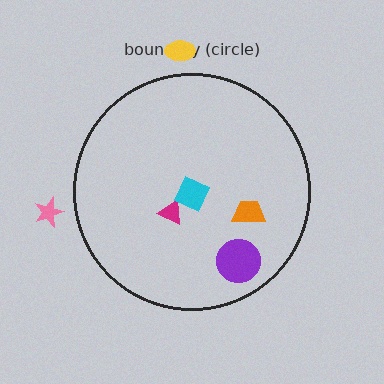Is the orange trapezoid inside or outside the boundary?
Inside.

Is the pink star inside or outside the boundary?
Outside.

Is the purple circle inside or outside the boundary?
Inside.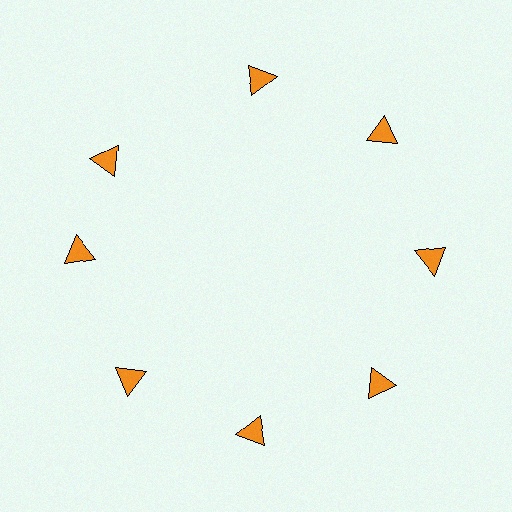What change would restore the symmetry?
The symmetry would be restored by rotating it back into even spacing with its neighbors so that all 8 triangles sit at equal angles and equal distance from the center.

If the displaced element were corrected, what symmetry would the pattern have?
It would have 8-fold rotational symmetry — the pattern would map onto itself every 45 degrees.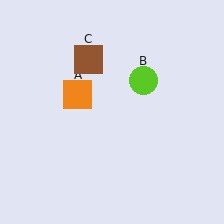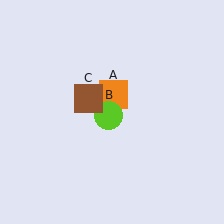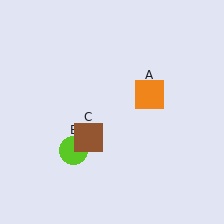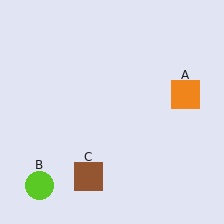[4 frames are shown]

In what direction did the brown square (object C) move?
The brown square (object C) moved down.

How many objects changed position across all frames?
3 objects changed position: orange square (object A), lime circle (object B), brown square (object C).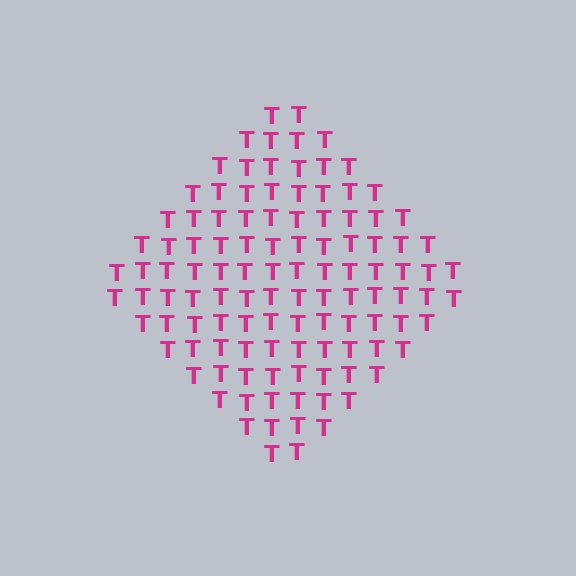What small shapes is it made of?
It is made of small letter T's.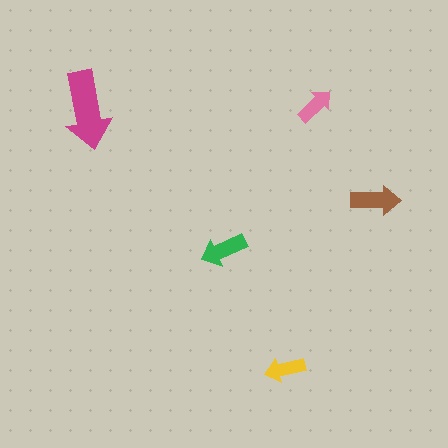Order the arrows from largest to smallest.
the magenta one, the brown one, the green one, the yellow one, the pink one.